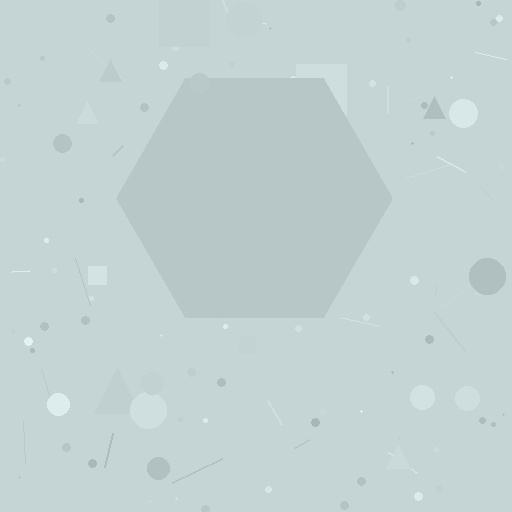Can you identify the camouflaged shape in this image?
The camouflaged shape is a hexagon.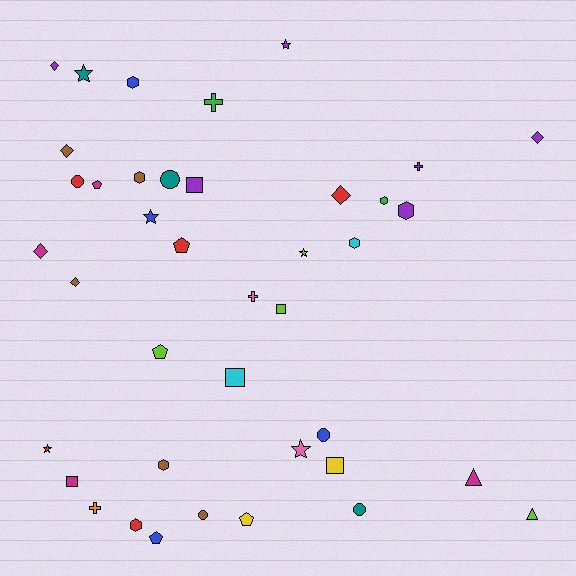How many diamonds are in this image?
There are 6 diamonds.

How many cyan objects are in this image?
There are 2 cyan objects.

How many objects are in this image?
There are 40 objects.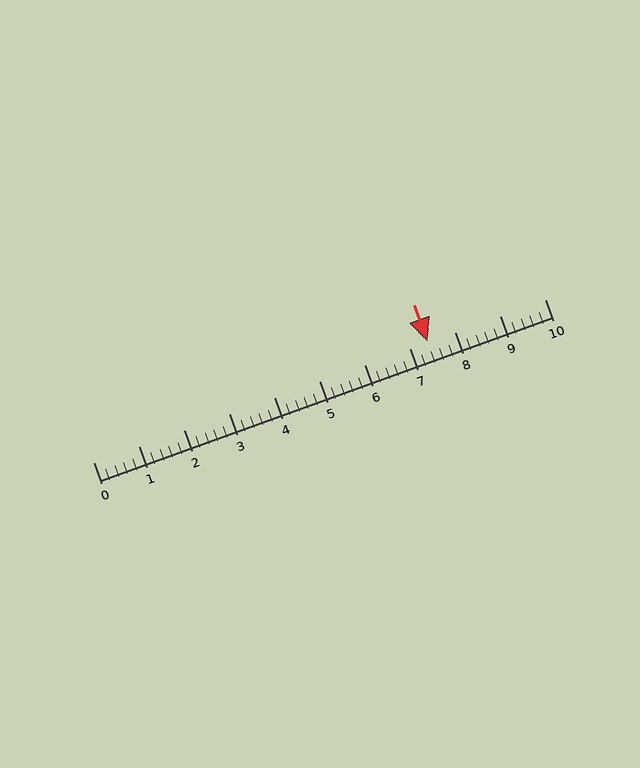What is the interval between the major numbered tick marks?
The major tick marks are spaced 1 units apart.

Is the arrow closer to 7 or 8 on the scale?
The arrow is closer to 7.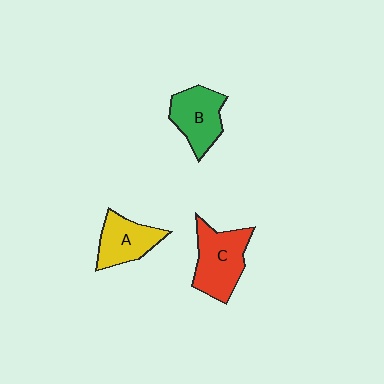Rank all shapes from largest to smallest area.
From largest to smallest: C (red), B (green), A (yellow).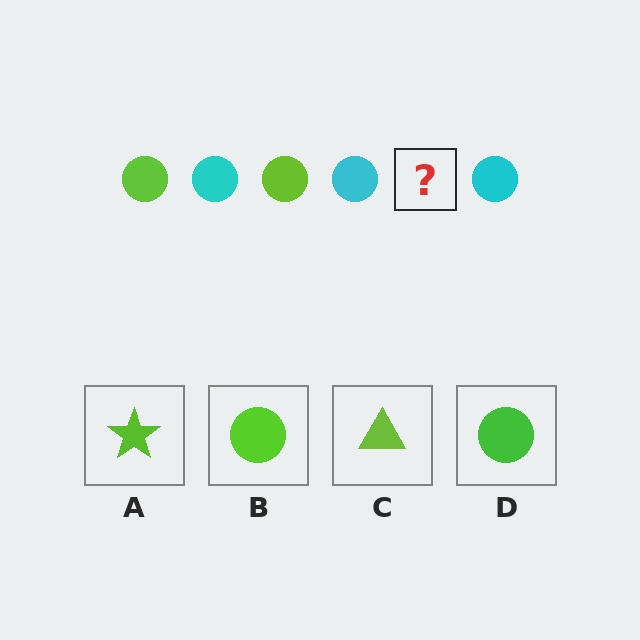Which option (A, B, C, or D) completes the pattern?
B.